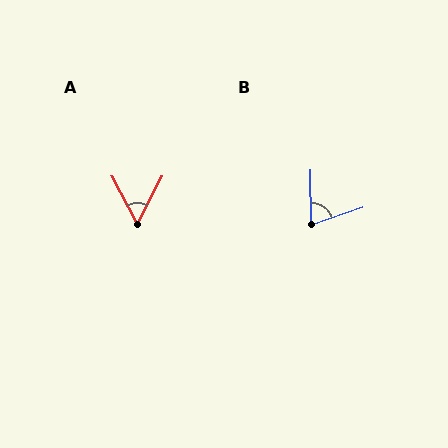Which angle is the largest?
B, at approximately 71 degrees.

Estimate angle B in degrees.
Approximately 71 degrees.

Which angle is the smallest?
A, at approximately 54 degrees.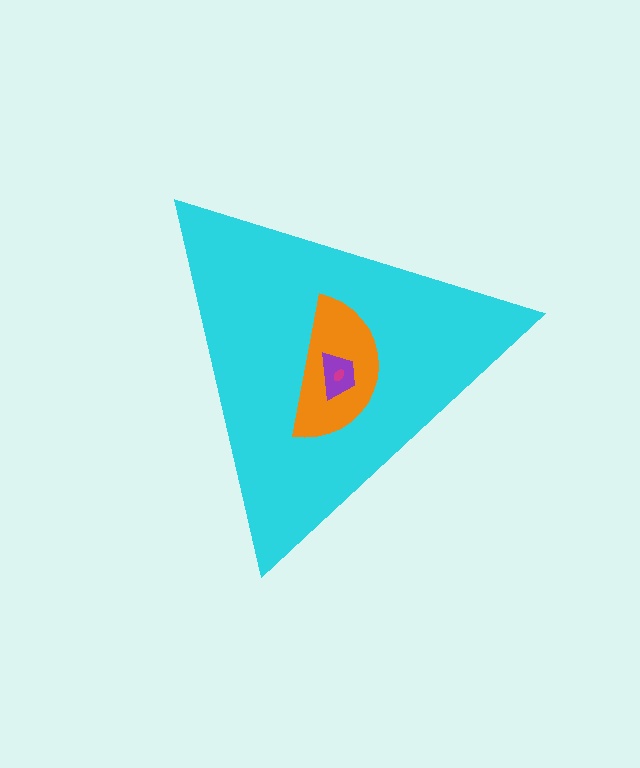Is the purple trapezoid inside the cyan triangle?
Yes.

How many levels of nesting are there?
4.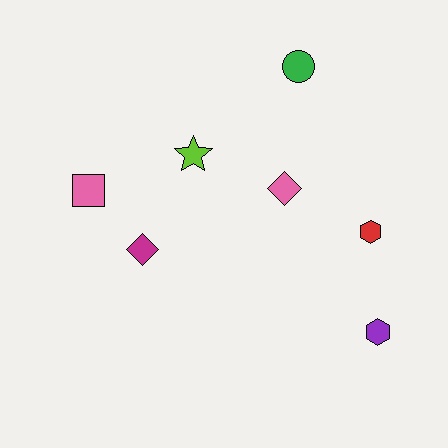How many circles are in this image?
There is 1 circle.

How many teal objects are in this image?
There are no teal objects.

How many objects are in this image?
There are 7 objects.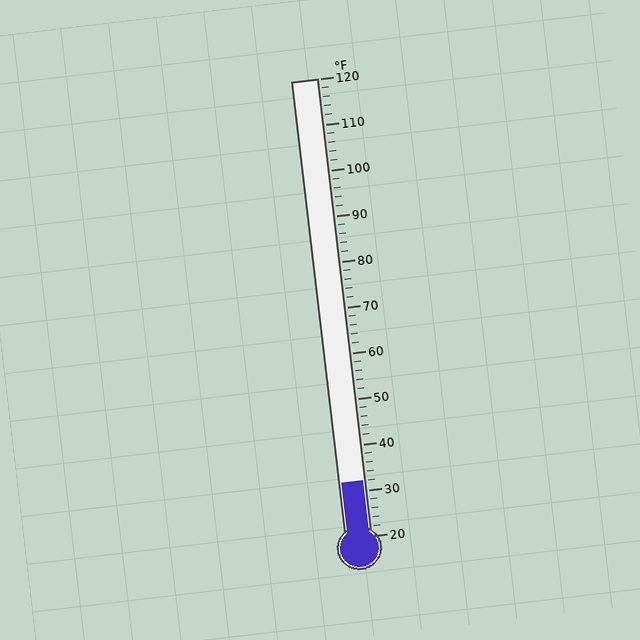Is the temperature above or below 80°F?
The temperature is below 80°F.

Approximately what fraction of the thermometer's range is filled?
The thermometer is filled to approximately 10% of its range.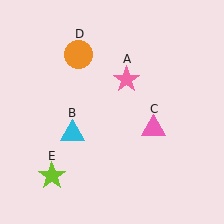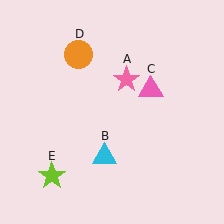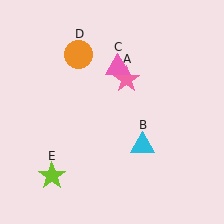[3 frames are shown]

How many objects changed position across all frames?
2 objects changed position: cyan triangle (object B), pink triangle (object C).